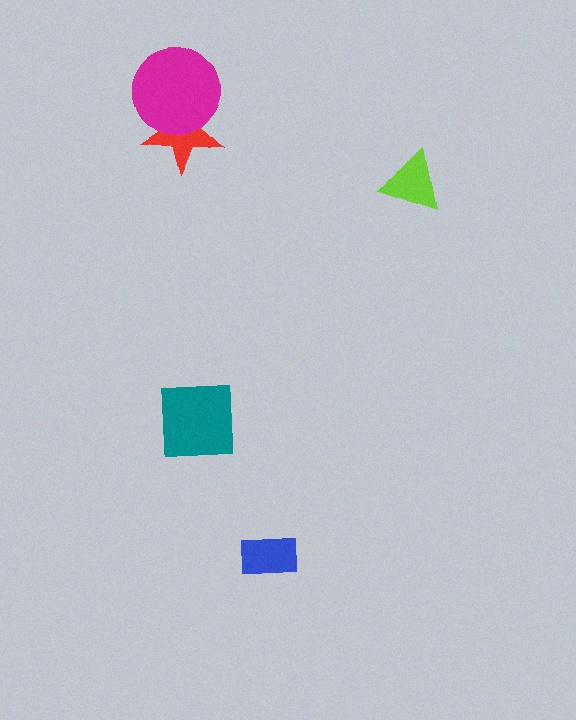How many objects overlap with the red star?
1 object overlaps with the red star.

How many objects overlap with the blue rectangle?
0 objects overlap with the blue rectangle.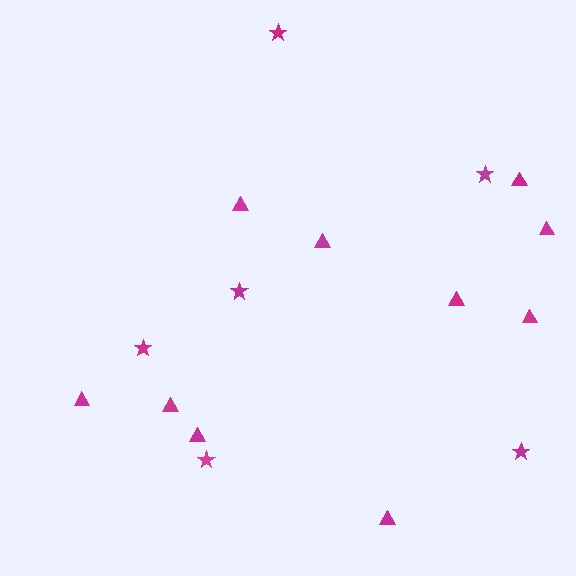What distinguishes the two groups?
There are 2 groups: one group of stars (6) and one group of triangles (10).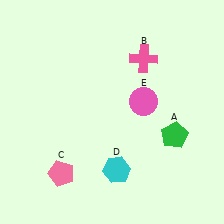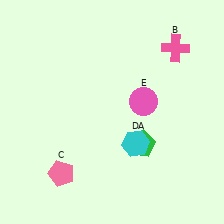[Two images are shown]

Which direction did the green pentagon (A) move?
The green pentagon (A) moved left.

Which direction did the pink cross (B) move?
The pink cross (B) moved right.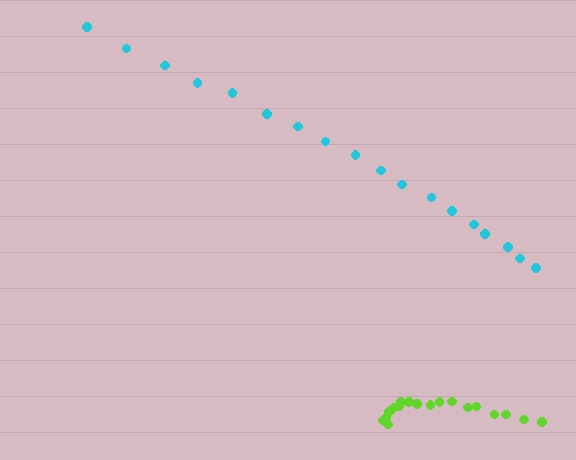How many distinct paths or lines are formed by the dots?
There are 2 distinct paths.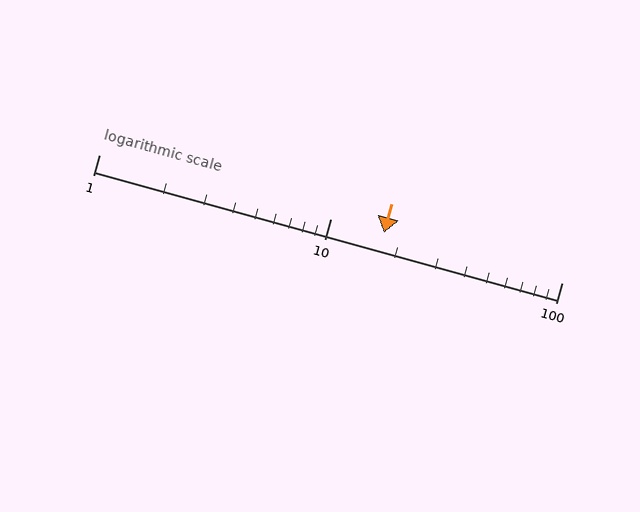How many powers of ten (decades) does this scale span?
The scale spans 2 decades, from 1 to 100.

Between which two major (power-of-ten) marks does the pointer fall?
The pointer is between 10 and 100.